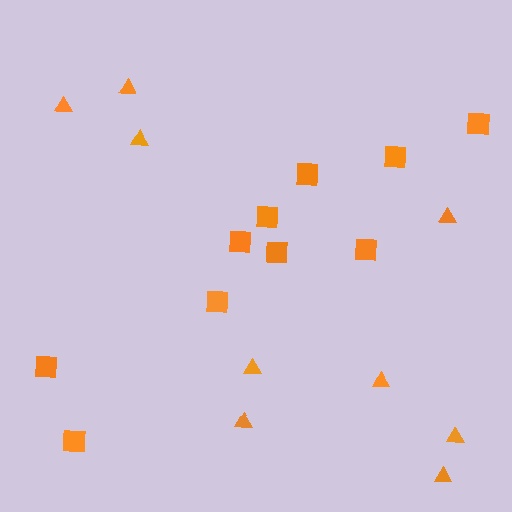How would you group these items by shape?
There are 2 groups: one group of squares (10) and one group of triangles (9).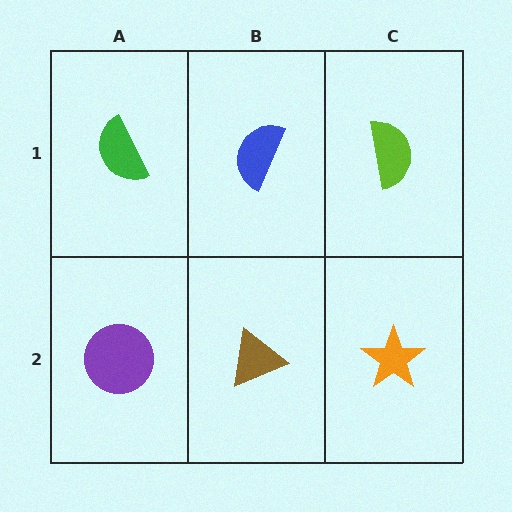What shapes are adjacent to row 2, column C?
A lime semicircle (row 1, column C), a brown triangle (row 2, column B).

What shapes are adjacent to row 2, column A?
A green semicircle (row 1, column A), a brown triangle (row 2, column B).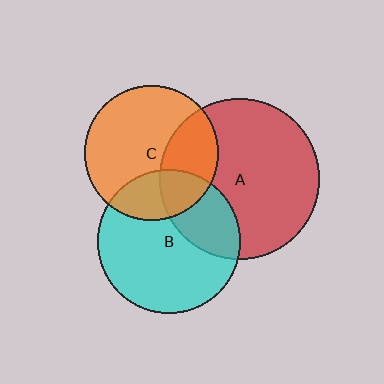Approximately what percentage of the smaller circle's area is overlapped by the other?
Approximately 30%.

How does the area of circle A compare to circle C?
Approximately 1.4 times.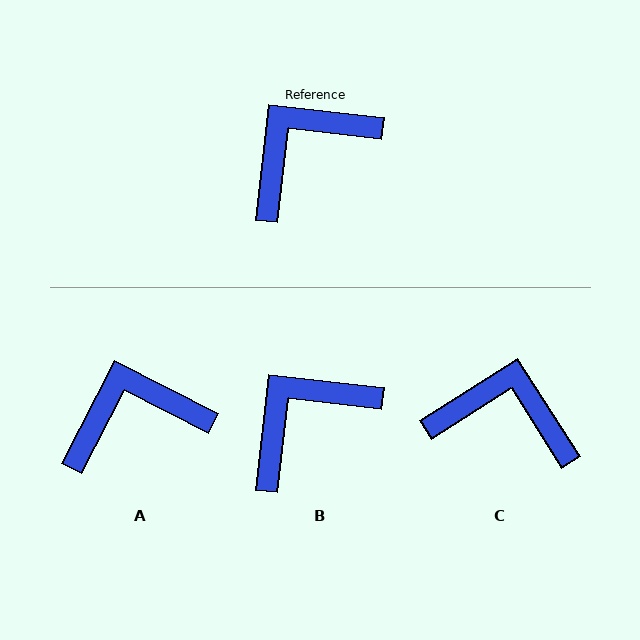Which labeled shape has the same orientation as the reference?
B.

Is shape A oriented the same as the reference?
No, it is off by about 21 degrees.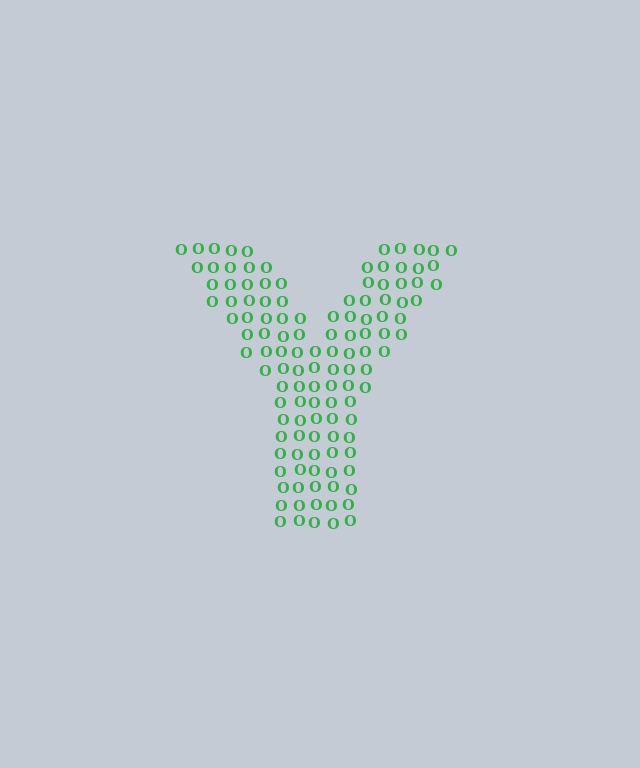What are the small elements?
The small elements are letter O's.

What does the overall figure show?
The overall figure shows the letter Y.